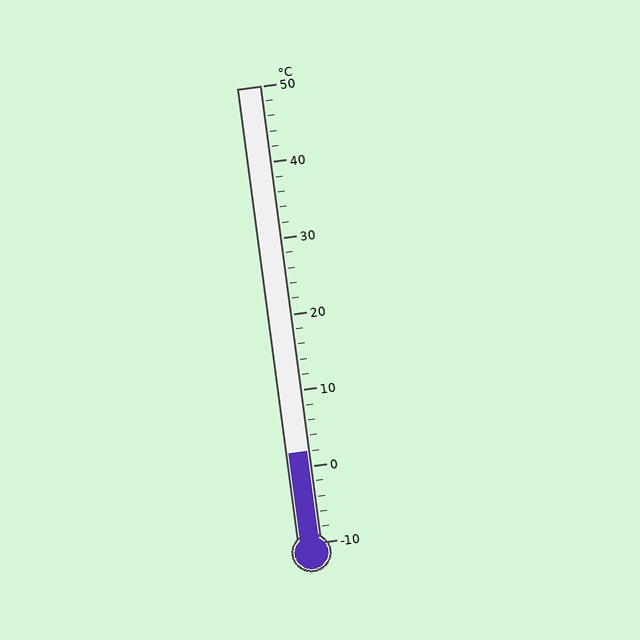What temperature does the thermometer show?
The thermometer shows approximately 2°C.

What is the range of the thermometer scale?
The thermometer scale ranges from -10°C to 50°C.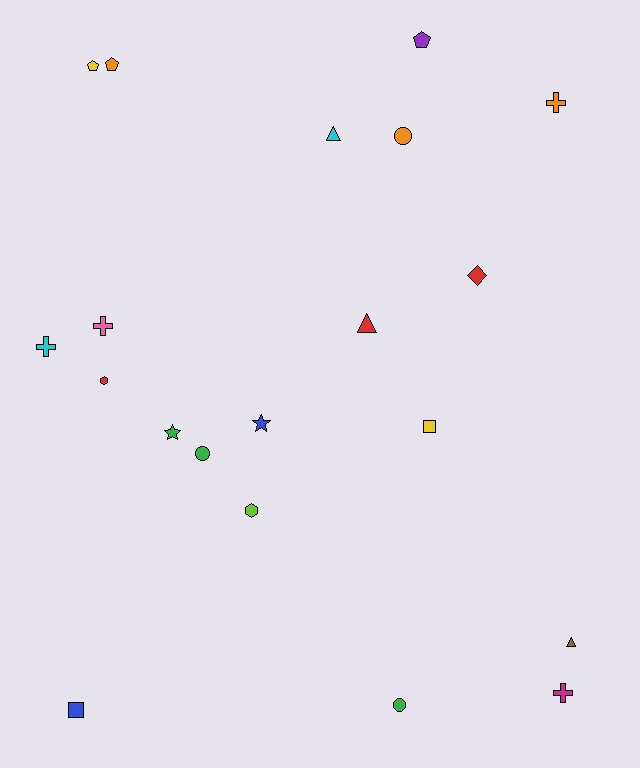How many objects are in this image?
There are 20 objects.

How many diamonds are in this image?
There is 1 diamond.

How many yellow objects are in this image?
There are 2 yellow objects.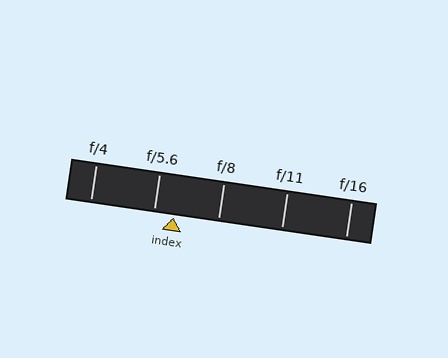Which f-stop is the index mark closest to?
The index mark is closest to f/5.6.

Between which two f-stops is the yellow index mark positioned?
The index mark is between f/5.6 and f/8.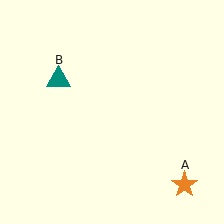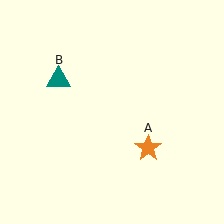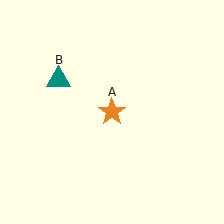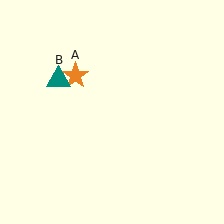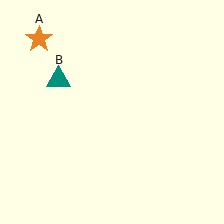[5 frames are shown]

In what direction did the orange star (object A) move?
The orange star (object A) moved up and to the left.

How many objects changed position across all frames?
1 object changed position: orange star (object A).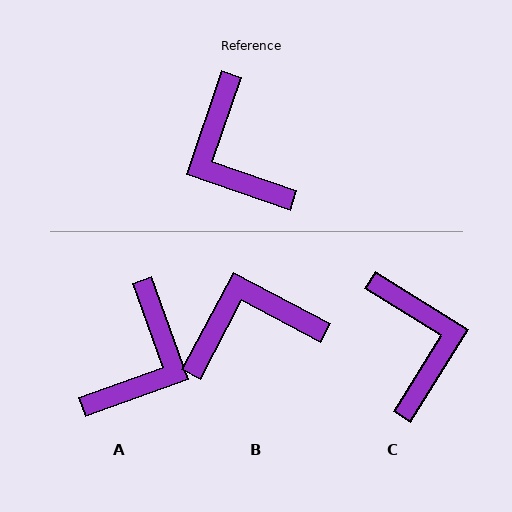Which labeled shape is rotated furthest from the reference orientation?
C, about 167 degrees away.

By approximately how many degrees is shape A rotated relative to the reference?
Approximately 129 degrees counter-clockwise.